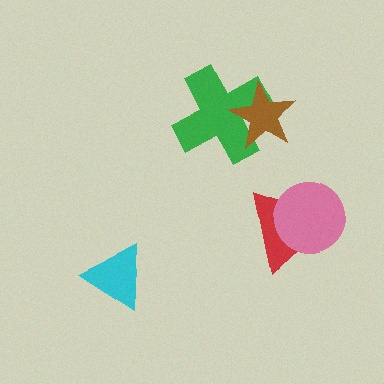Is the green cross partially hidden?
Yes, it is partially covered by another shape.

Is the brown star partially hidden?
No, no other shape covers it.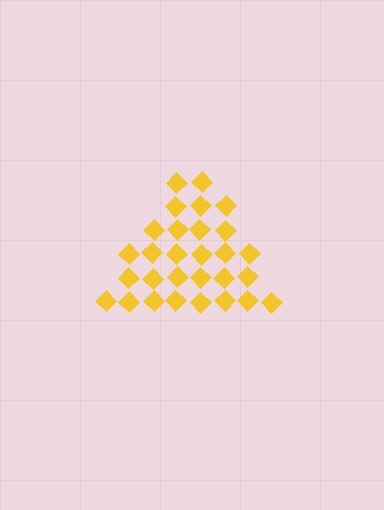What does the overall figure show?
The overall figure shows a triangle.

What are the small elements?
The small elements are diamonds.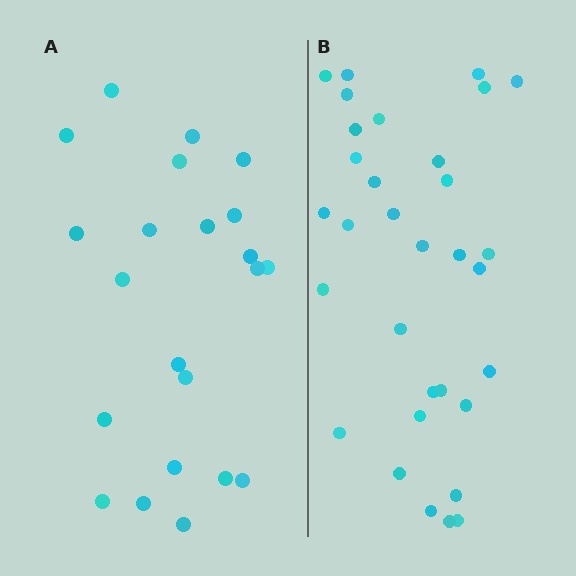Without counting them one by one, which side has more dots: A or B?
Region B (the right region) has more dots.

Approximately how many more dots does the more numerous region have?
Region B has roughly 10 or so more dots than region A.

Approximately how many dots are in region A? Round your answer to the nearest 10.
About 20 dots. (The exact count is 22, which rounds to 20.)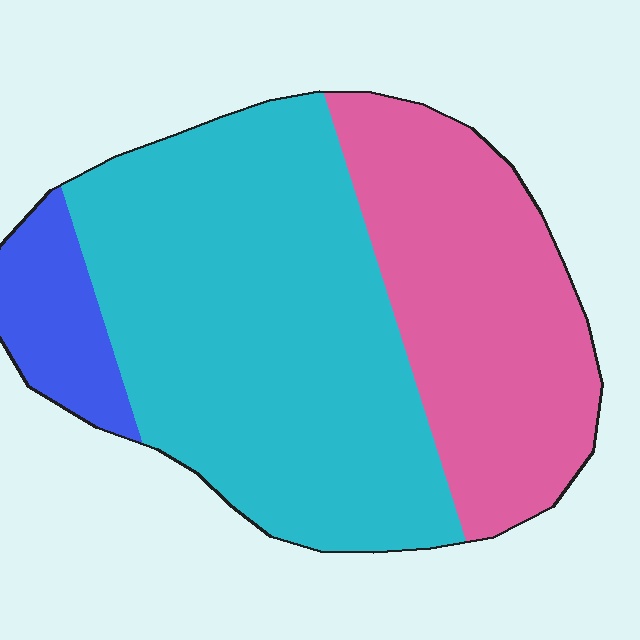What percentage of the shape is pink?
Pink covers around 35% of the shape.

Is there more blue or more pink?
Pink.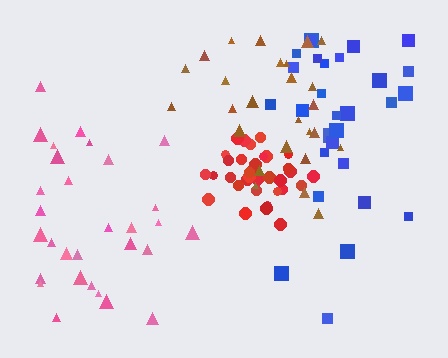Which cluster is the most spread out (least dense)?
Blue.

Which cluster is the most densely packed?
Red.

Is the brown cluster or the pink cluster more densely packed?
Brown.